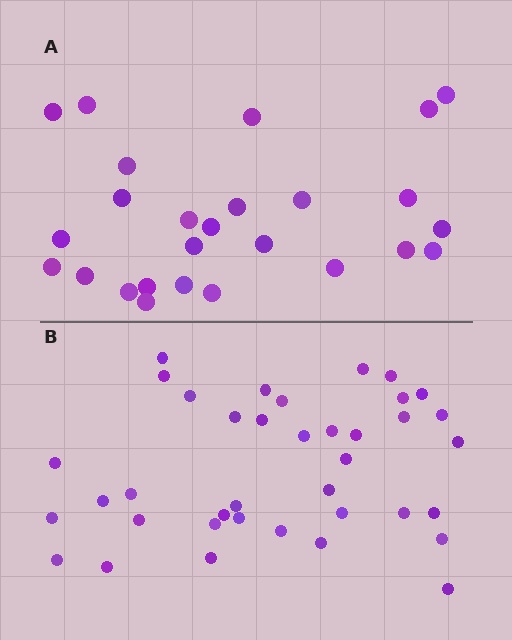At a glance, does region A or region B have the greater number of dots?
Region B (the bottom region) has more dots.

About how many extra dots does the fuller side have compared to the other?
Region B has roughly 12 or so more dots than region A.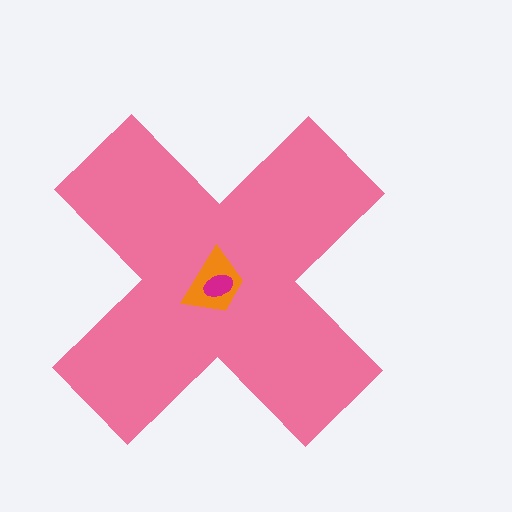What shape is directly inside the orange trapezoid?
The magenta ellipse.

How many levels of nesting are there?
3.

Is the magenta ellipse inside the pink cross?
Yes.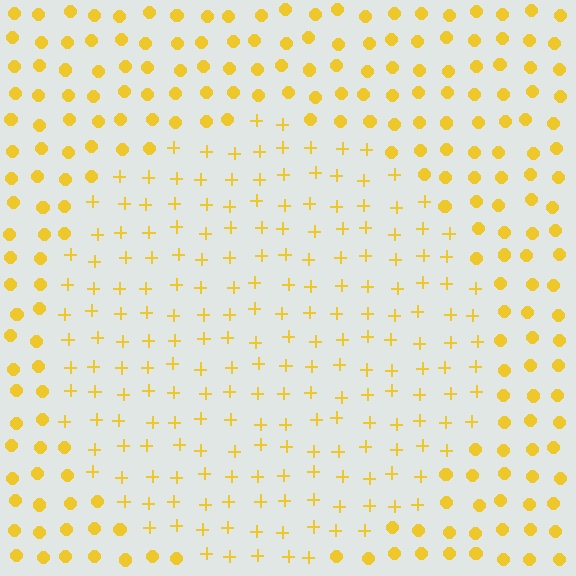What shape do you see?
I see a circle.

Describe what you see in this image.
The image is filled with small yellow elements arranged in a uniform grid. A circle-shaped region contains plus signs, while the surrounding area contains circles. The boundary is defined purely by the change in element shape.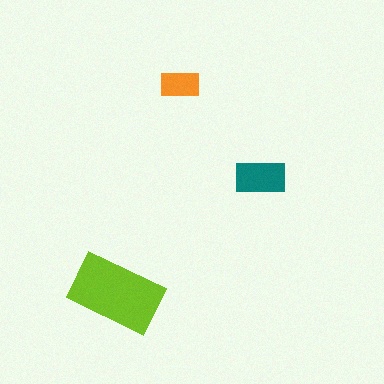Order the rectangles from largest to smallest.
the lime one, the teal one, the orange one.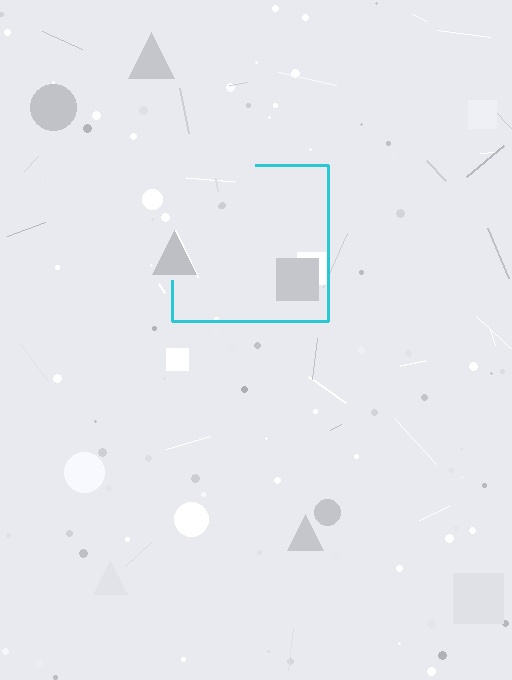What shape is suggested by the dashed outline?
The dashed outline suggests a square.